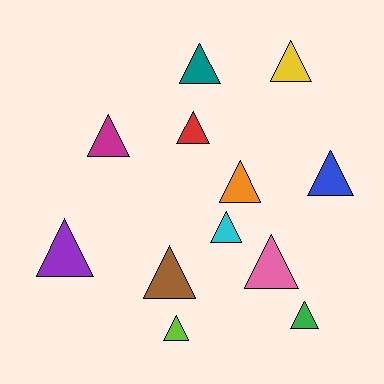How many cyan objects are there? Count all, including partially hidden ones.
There is 1 cyan object.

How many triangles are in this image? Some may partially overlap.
There are 12 triangles.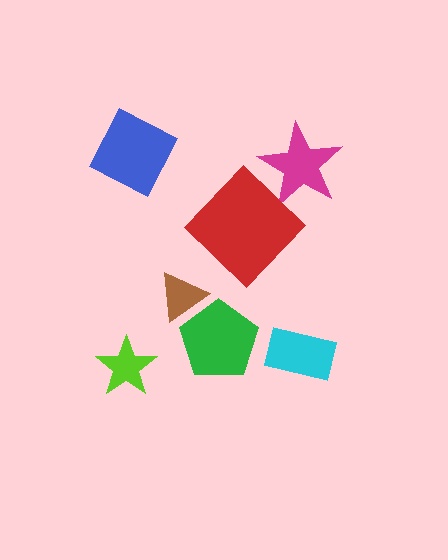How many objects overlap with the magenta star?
0 objects overlap with the magenta star.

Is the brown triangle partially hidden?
Yes, it is partially covered by another shape.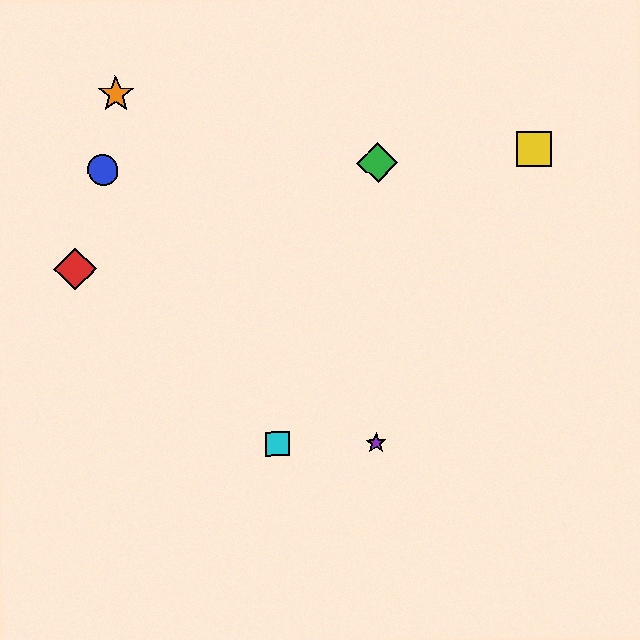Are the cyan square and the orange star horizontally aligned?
No, the cyan square is at y≈444 and the orange star is at y≈94.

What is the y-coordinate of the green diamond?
The green diamond is at y≈163.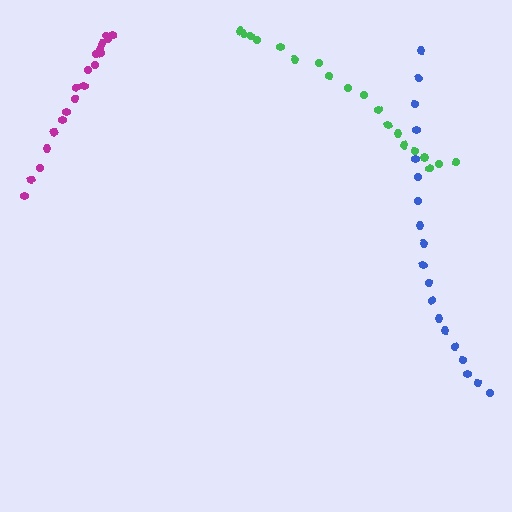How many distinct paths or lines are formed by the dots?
There are 3 distinct paths.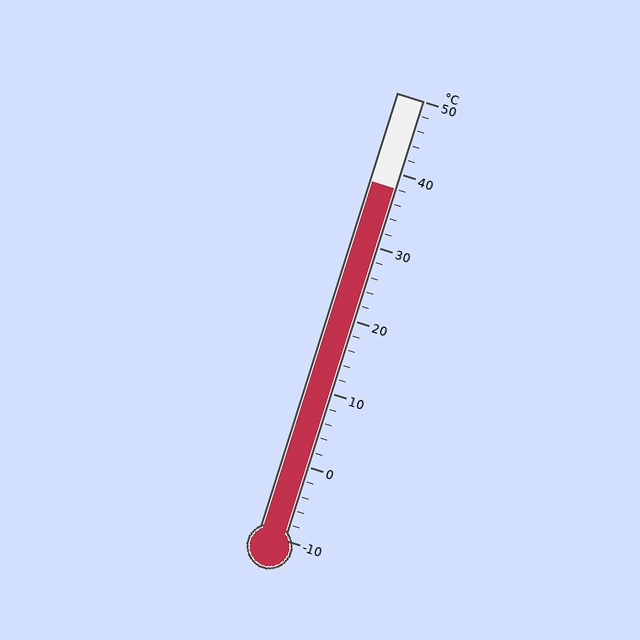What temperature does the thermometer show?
The thermometer shows approximately 38°C.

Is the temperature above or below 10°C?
The temperature is above 10°C.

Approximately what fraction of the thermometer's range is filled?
The thermometer is filled to approximately 80% of its range.